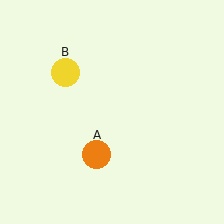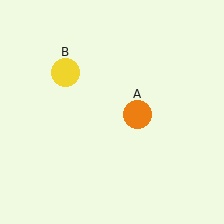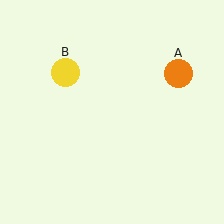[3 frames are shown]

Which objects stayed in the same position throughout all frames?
Yellow circle (object B) remained stationary.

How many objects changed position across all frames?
1 object changed position: orange circle (object A).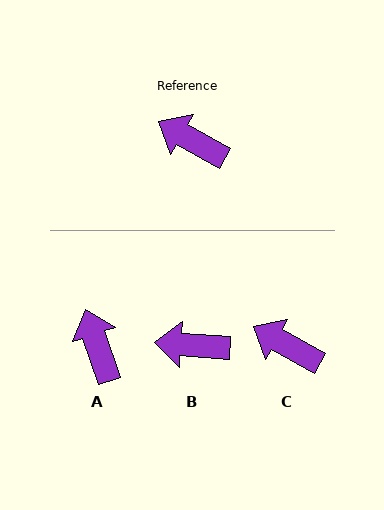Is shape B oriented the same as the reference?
No, it is off by about 26 degrees.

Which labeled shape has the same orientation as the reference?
C.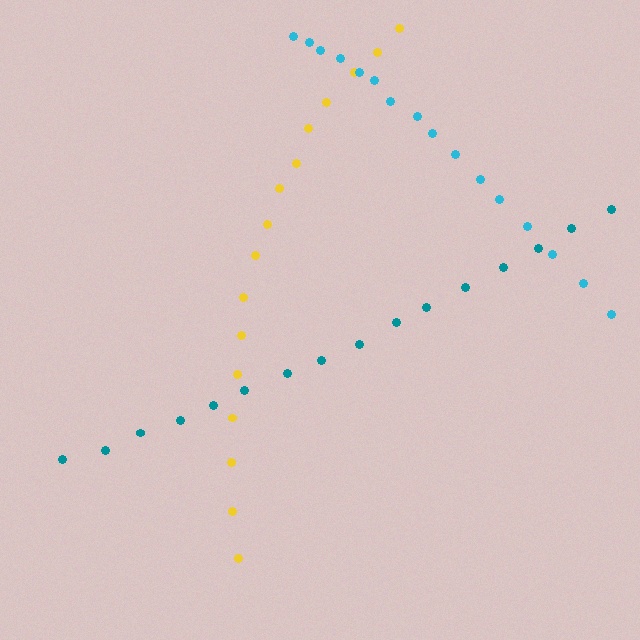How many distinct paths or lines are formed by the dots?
There are 3 distinct paths.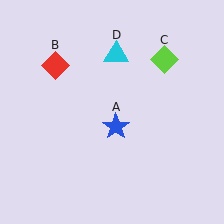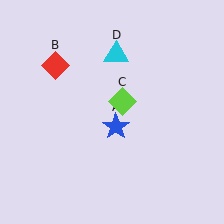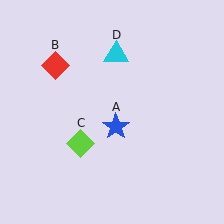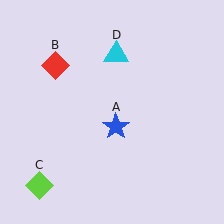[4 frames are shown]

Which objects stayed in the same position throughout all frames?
Blue star (object A) and red diamond (object B) and cyan triangle (object D) remained stationary.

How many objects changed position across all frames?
1 object changed position: lime diamond (object C).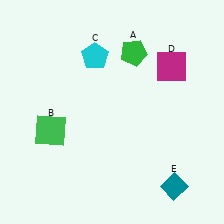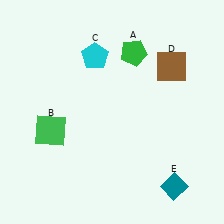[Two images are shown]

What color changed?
The square (D) changed from magenta in Image 1 to brown in Image 2.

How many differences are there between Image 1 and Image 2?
There is 1 difference between the two images.